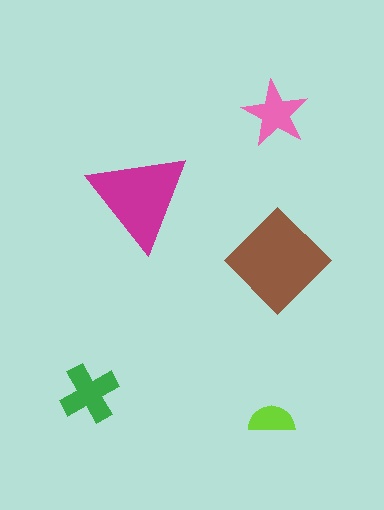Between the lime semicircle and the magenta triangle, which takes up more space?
The magenta triangle.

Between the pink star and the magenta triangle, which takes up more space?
The magenta triangle.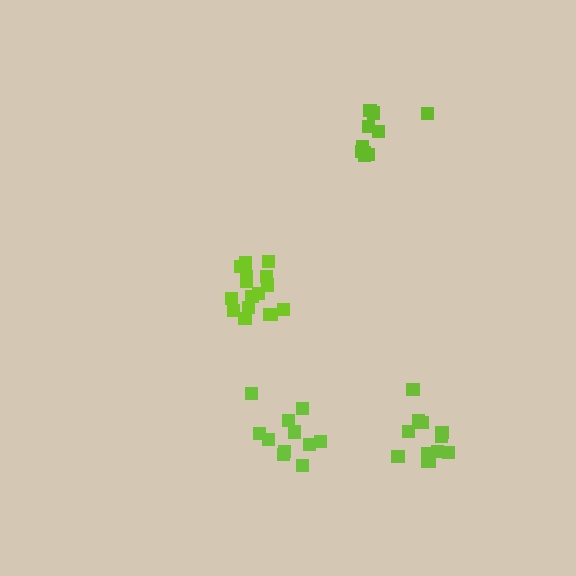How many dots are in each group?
Group 1: 11 dots, Group 2: 10 dots, Group 3: 13 dots, Group 4: 16 dots (50 total).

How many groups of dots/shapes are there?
There are 4 groups.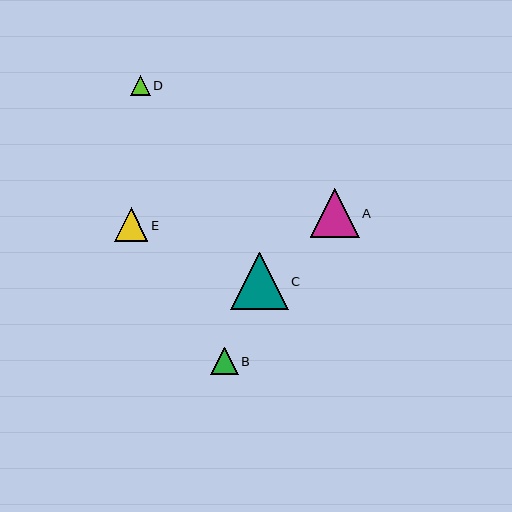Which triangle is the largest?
Triangle C is the largest with a size of approximately 57 pixels.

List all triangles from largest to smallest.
From largest to smallest: C, A, E, B, D.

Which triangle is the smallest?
Triangle D is the smallest with a size of approximately 20 pixels.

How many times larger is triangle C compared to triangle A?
Triangle C is approximately 1.2 times the size of triangle A.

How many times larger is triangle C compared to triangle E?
Triangle C is approximately 1.7 times the size of triangle E.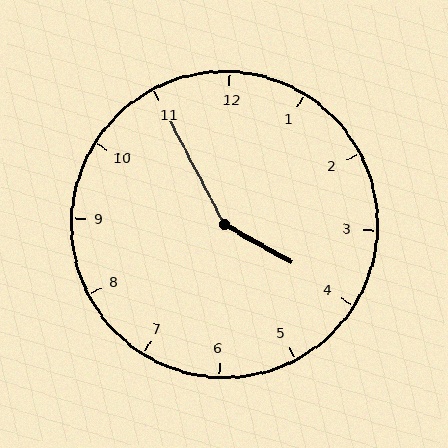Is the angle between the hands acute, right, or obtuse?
It is obtuse.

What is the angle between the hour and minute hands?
Approximately 148 degrees.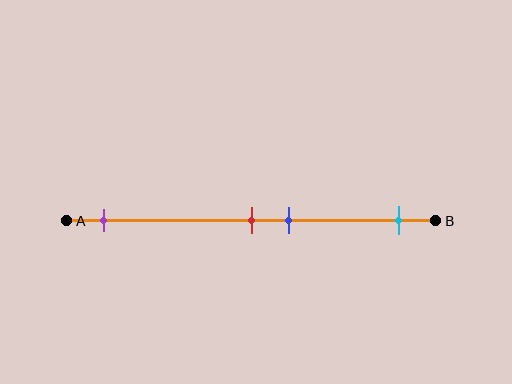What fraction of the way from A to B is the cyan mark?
The cyan mark is approximately 90% (0.9) of the way from A to B.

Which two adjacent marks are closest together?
The red and blue marks are the closest adjacent pair.